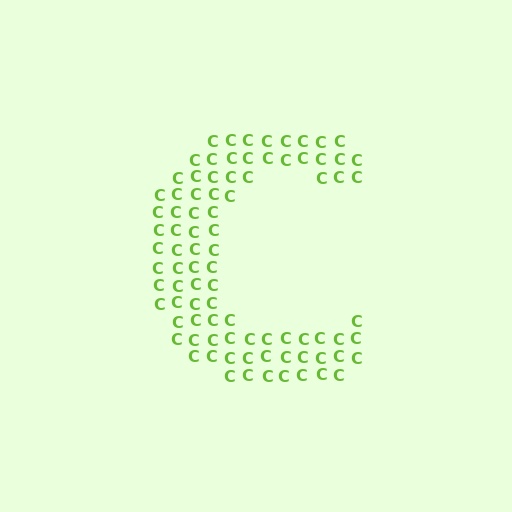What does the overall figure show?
The overall figure shows the letter C.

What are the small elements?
The small elements are letter C's.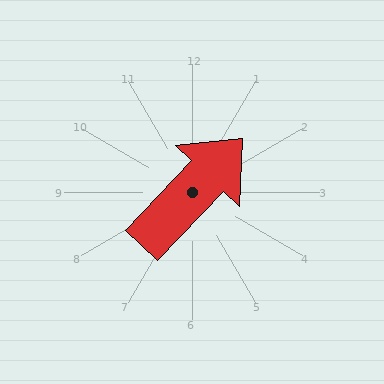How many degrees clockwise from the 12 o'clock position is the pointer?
Approximately 43 degrees.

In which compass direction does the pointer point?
Northeast.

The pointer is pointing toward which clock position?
Roughly 1 o'clock.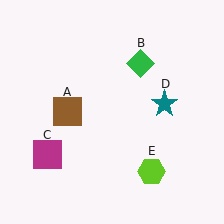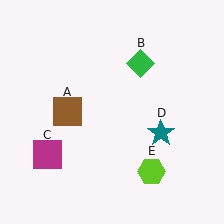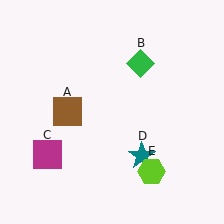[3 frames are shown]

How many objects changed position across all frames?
1 object changed position: teal star (object D).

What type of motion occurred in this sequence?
The teal star (object D) rotated clockwise around the center of the scene.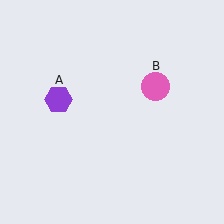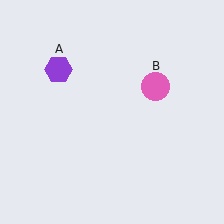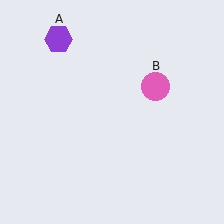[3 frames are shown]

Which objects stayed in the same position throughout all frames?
Pink circle (object B) remained stationary.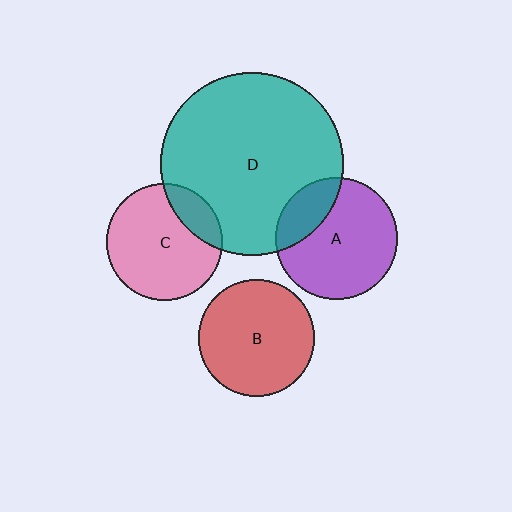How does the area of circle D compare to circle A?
Approximately 2.3 times.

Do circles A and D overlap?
Yes.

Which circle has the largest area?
Circle D (teal).